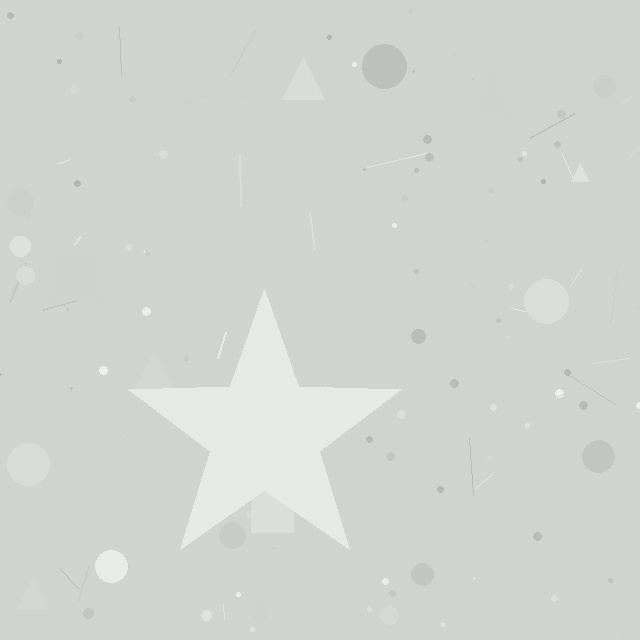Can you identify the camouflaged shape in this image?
The camouflaged shape is a star.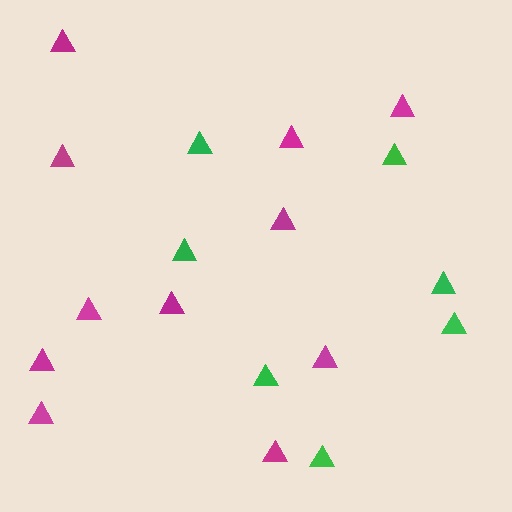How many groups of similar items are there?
There are 2 groups: one group of green triangles (7) and one group of magenta triangles (11).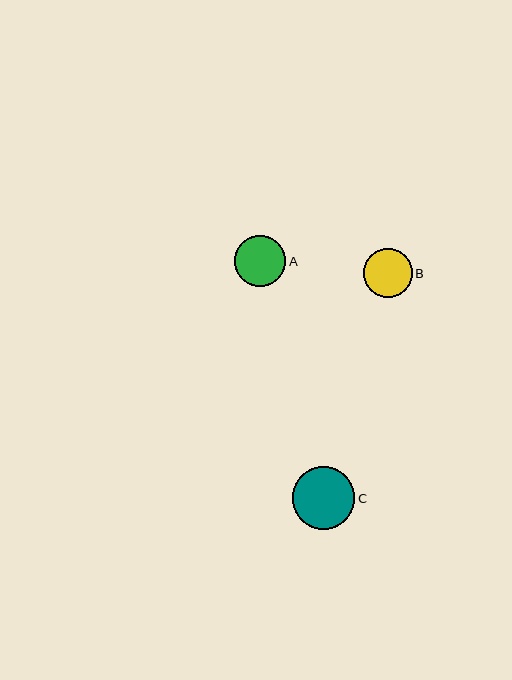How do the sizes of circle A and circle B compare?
Circle A and circle B are approximately the same size.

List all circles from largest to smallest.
From largest to smallest: C, A, B.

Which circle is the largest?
Circle C is the largest with a size of approximately 63 pixels.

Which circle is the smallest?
Circle B is the smallest with a size of approximately 49 pixels.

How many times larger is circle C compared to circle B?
Circle C is approximately 1.3 times the size of circle B.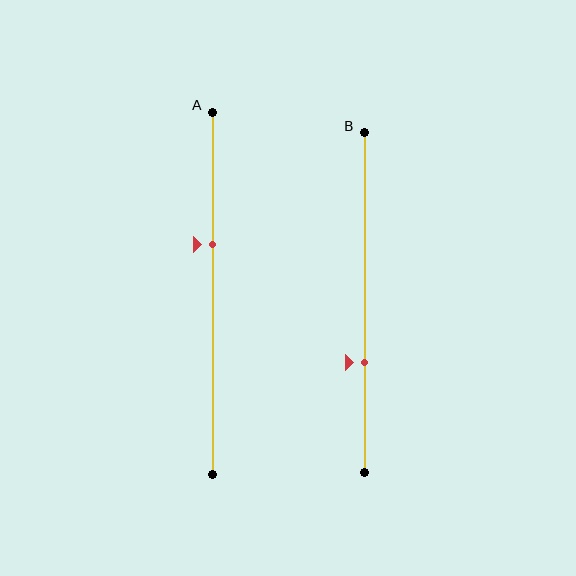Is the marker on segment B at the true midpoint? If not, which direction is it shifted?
No, the marker on segment B is shifted downward by about 18% of the segment length.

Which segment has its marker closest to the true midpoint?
Segment A has its marker closest to the true midpoint.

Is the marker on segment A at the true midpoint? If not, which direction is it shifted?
No, the marker on segment A is shifted upward by about 13% of the segment length.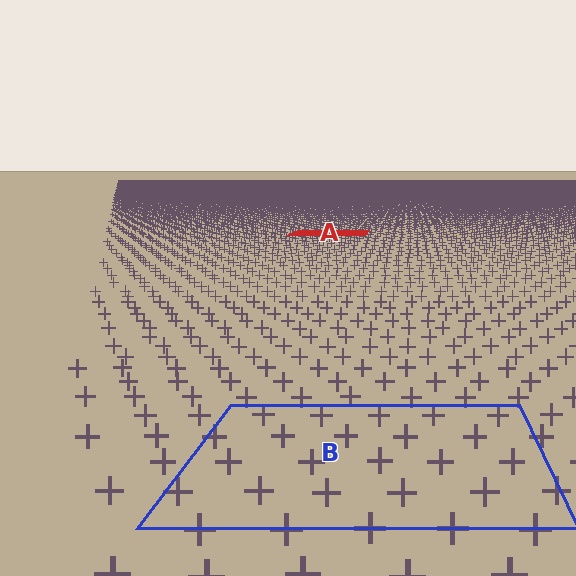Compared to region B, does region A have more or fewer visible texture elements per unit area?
Region A has more texture elements per unit area — they are packed more densely because it is farther away.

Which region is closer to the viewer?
Region B is closer. The texture elements there are larger and more spread out.